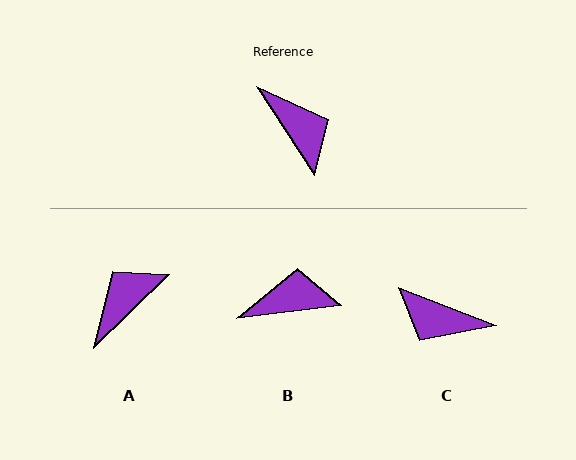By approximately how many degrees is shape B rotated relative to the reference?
Approximately 64 degrees counter-clockwise.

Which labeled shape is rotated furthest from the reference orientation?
C, about 144 degrees away.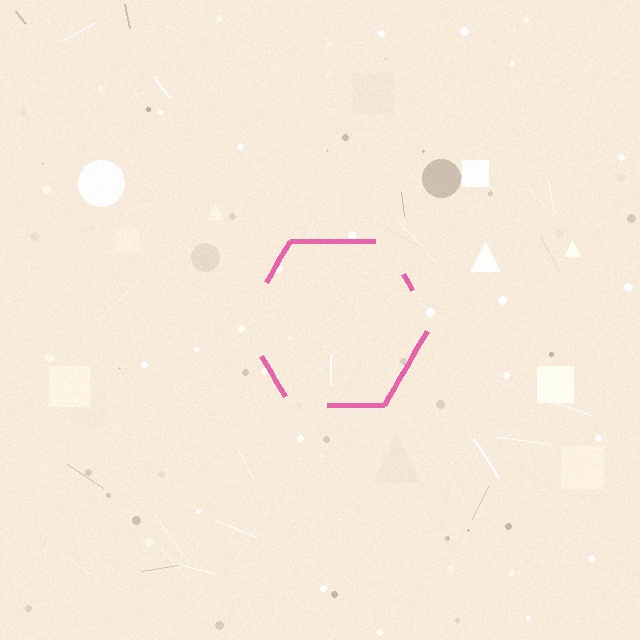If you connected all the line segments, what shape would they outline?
They would outline a hexagon.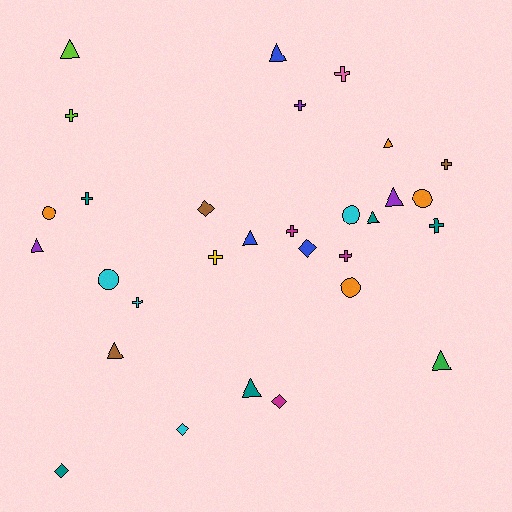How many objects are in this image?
There are 30 objects.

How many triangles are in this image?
There are 10 triangles.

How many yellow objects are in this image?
There is 1 yellow object.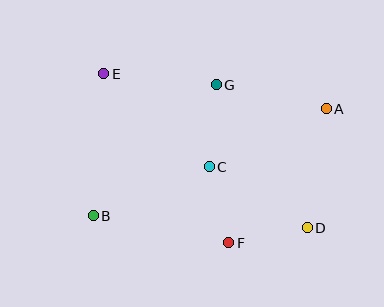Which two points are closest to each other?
Points C and F are closest to each other.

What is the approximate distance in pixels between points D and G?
The distance between D and G is approximately 170 pixels.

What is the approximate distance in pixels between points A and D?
The distance between A and D is approximately 121 pixels.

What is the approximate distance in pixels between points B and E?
The distance between B and E is approximately 142 pixels.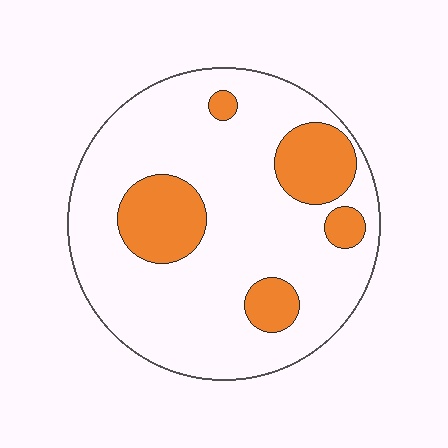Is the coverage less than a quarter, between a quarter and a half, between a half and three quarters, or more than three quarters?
Less than a quarter.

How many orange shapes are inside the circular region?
5.